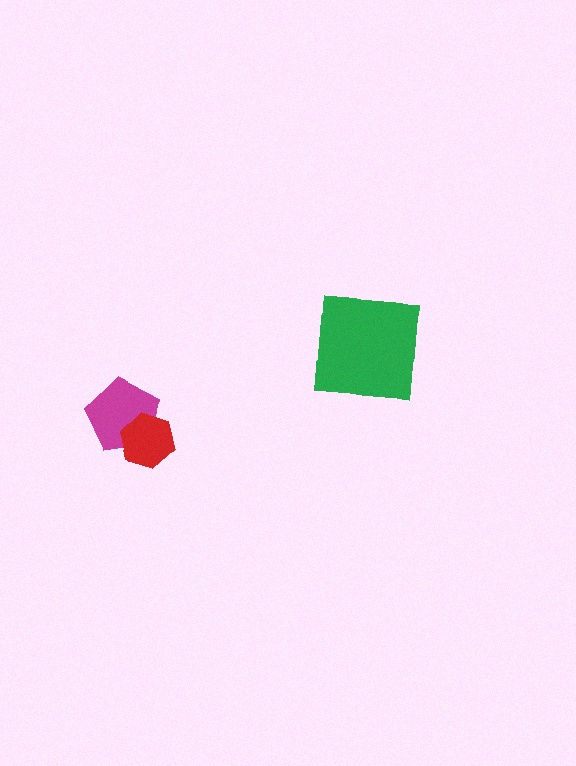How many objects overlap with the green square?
0 objects overlap with the green square.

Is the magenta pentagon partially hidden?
Yes, it is partially covered by another shape.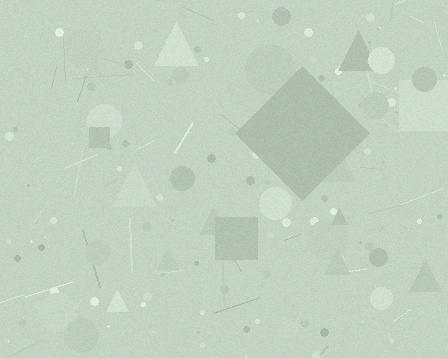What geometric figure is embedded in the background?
A diamond is embedded in the background.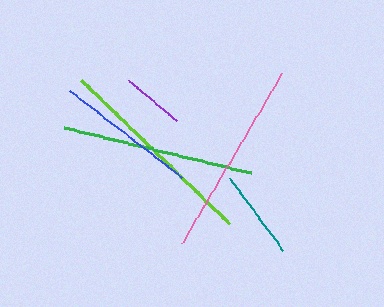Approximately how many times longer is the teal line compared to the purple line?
The teal line is approximately 1.4 times the length of the purple line.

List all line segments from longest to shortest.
From longest to shortest: lime, pink, green, blue, teal, purple.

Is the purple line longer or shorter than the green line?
The green line is longer than the purple line.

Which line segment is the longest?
The lime line is the longest at approximately 207 pixels.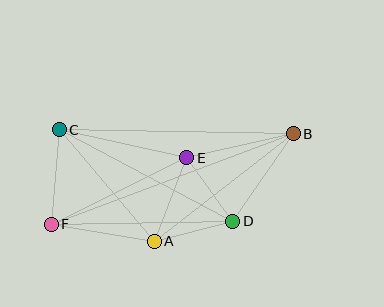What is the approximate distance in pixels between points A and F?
The distance between A and F is approximately 104 pixels.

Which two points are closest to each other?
Points D and E are closest to each other.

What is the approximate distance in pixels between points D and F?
The distance between D and F is approximately 182 pixels.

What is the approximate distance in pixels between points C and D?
The distance between C and D is approximately 196 pixels.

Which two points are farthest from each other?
Points B and F are farthest from each other.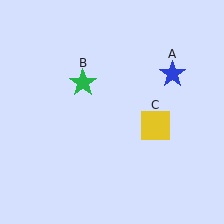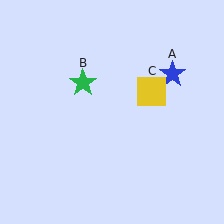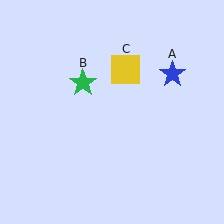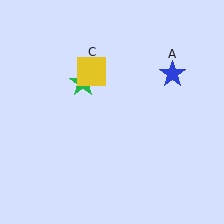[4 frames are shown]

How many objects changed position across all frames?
1 object changed position: yellow square (object C).